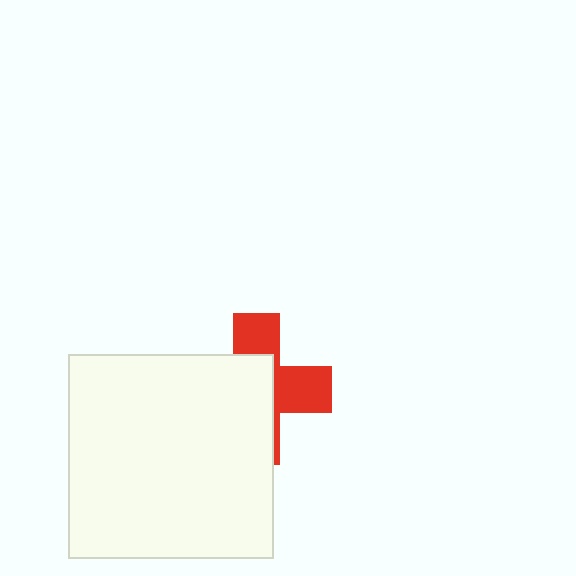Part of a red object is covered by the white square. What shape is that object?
It is a cross.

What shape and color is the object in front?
The object in front is a white square.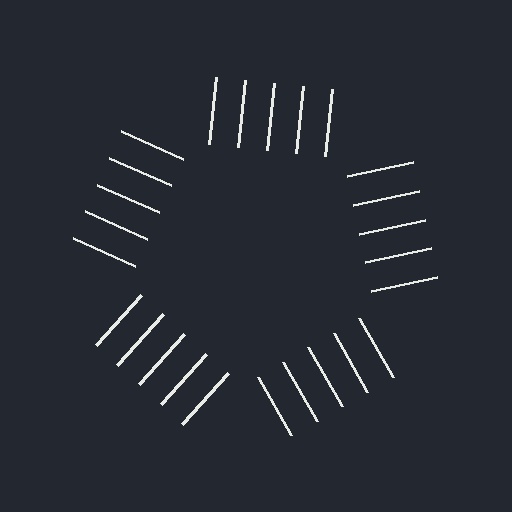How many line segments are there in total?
25 — 5 along each of the 5 edges.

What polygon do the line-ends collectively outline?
An illusory pentagon — the line segments terminate on its edges but no continuous stroke is drawn.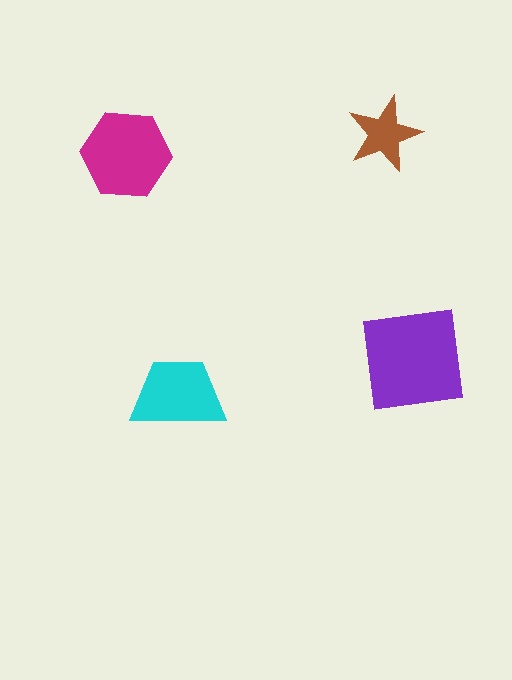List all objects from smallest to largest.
The brown star, the cyan trapezoid, the magenta hexagon, the purple square.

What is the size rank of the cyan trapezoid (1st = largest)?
3rd.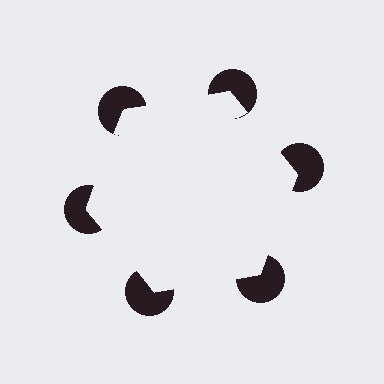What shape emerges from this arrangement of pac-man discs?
An illusory hexagon — its edges are inferred from the aligned wedge cuts in the pac-man discs, not physically drawn.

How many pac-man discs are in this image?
There are 6 — one at each vertex of the illusory hexagon.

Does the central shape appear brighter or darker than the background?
It typically appears slightly brighter than the background, even though no actual brightness change is drawn.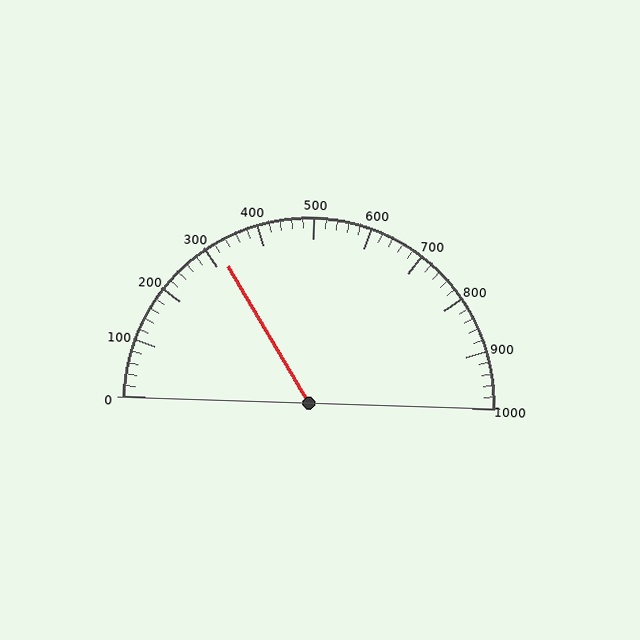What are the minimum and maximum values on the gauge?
The gauge ranges from 0 to 1000.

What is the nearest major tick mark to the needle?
The nearest major tick mark is 300.